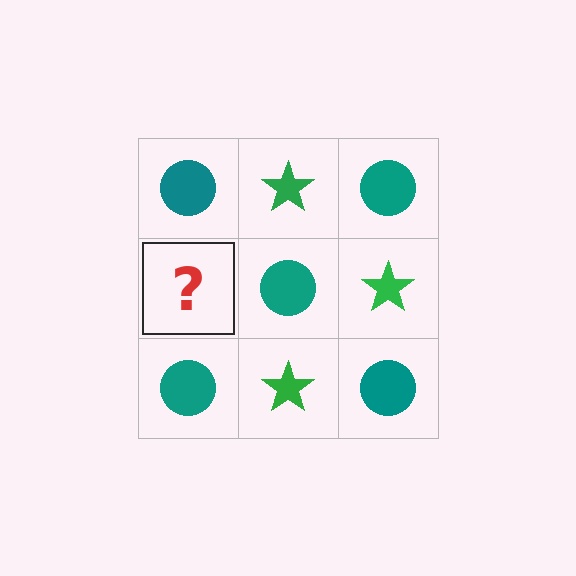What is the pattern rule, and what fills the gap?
The rule is that it alternates teal circle and green star in a checkerboard pattern. The gap should be filled with a green star.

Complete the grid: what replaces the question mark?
The question mark should be replaced with a green star.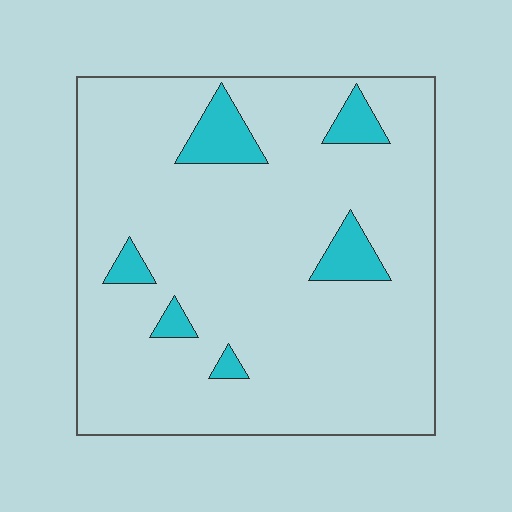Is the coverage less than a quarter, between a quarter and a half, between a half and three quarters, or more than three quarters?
Less than a quarter.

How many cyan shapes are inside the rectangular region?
6.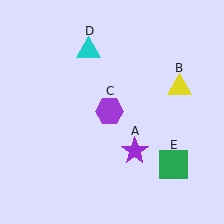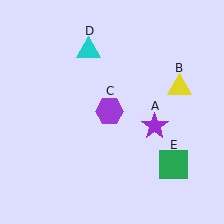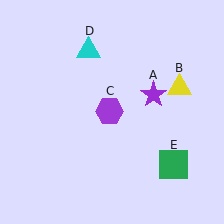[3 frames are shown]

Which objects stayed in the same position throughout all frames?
Yellow triangle (object B) and purple hexagon (object C) and cyan triangle (object D) and green square (object E) remained stationary.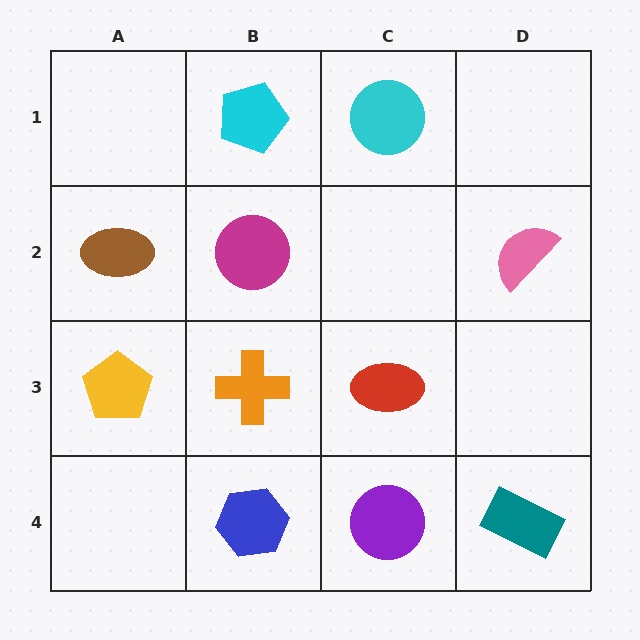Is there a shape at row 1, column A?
No, that cell is empty.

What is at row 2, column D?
A pink semicircle.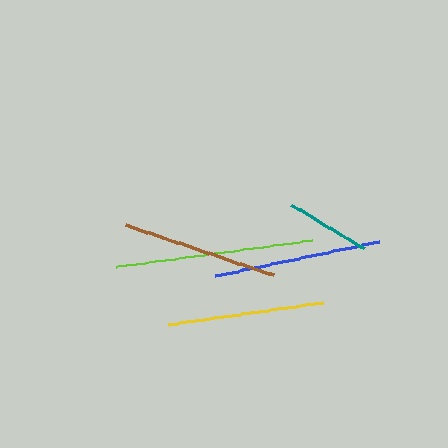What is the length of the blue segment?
The blue segment is approximately 167 pixels long.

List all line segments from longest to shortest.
From longest to shortest: lime, blue, yellow, brown, teal.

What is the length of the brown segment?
The brown segment is approximately 156 pixels long.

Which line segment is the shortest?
The teal line is the shortest at approximately 85 pixels.